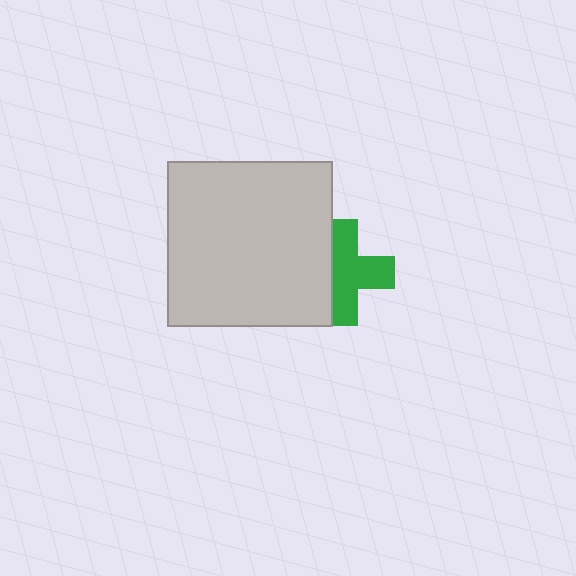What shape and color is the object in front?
The object in front is a light gray rectangle.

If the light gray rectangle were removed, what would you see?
You would see the complete green cross.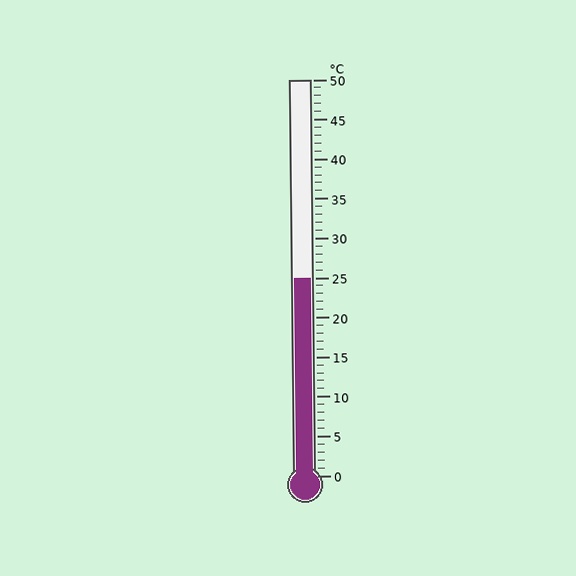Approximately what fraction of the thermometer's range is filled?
The thermometer is filled to approximately 50% of its range.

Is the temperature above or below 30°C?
The temperature is below 30°C.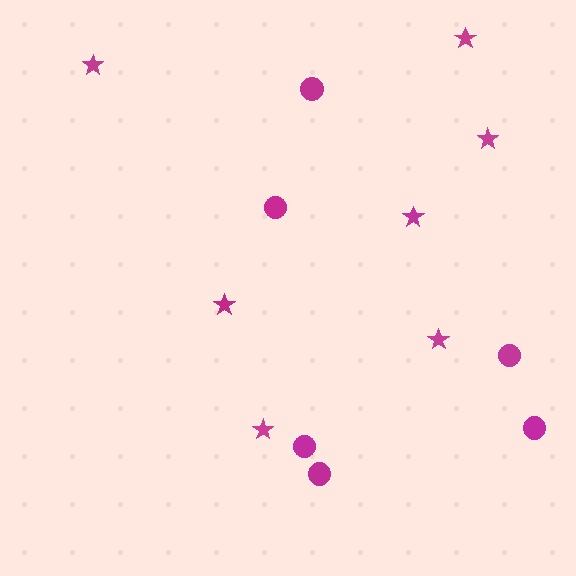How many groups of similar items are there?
There are 2 groups: one group of stars (7) and one group of circles (6).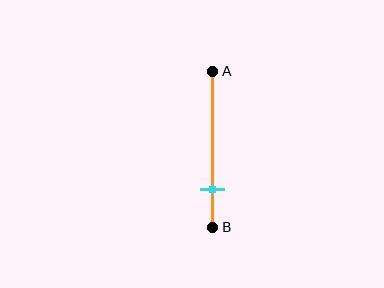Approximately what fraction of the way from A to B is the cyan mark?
The cyan mark is approximately 75% of the way from A to B.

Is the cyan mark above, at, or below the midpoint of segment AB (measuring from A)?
The cyan mark is below the midpoint of segment AB.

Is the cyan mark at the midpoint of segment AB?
No, the mark is at about 75% from A, not at the 50% midpoint.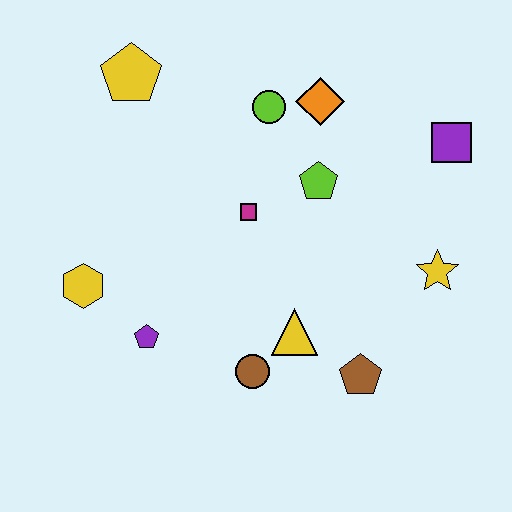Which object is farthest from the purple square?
The yellow hexagon is farthest from the purple square.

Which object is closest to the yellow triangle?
The brown circle is closest to the yellow triangle.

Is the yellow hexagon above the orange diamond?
No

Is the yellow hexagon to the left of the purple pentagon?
Yes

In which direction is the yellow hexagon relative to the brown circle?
The yellow hexagon is to the left of the brown circle.